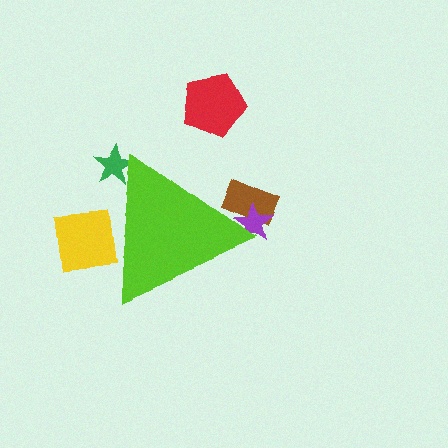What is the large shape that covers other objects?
A lime triangle.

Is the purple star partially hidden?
Yes, the purple star is partially hidden behind the lime triangle.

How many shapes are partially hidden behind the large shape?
4 shapes are partially hidden.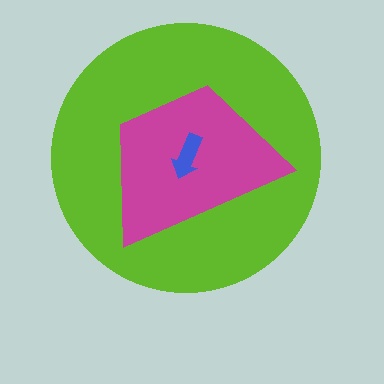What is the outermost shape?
The lime circle.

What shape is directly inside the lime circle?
The magenta trapezoid.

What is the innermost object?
The blue arrow.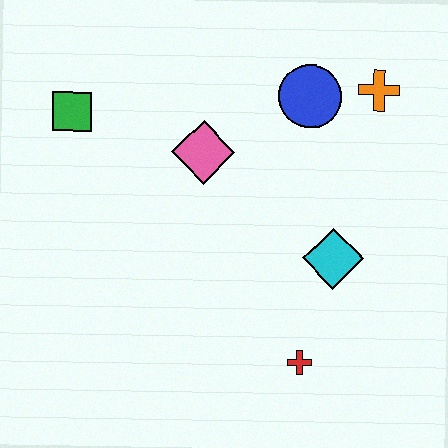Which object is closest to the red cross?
The cyan diamond is closest to the red cross.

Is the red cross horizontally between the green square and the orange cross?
Yes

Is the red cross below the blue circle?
Yes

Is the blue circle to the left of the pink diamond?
No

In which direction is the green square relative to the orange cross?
The green square is to the left of the orange cross.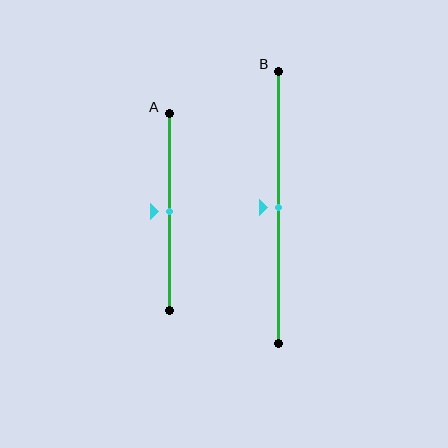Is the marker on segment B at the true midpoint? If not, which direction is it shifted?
Yes, the marker on segment B is at the true midpoint.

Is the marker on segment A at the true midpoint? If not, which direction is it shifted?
Yes, the marker on segment A is at the true midpoint.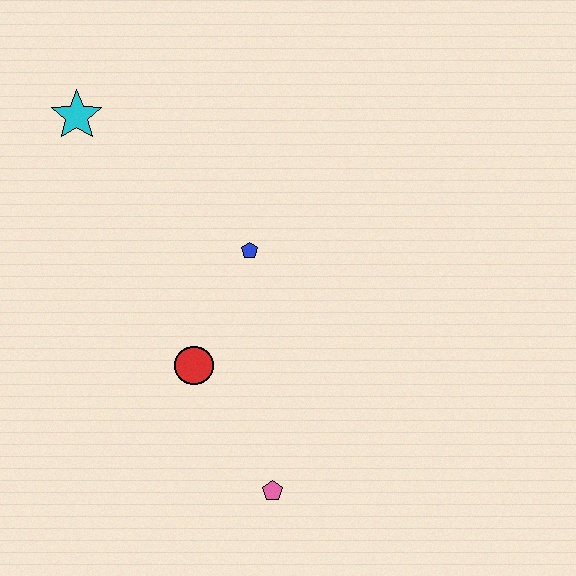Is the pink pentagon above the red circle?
No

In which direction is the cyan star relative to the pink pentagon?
The cyan star is above the pink pentagon.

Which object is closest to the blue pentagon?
The red circle is closest to the blue pentagon.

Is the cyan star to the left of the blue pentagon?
Yes